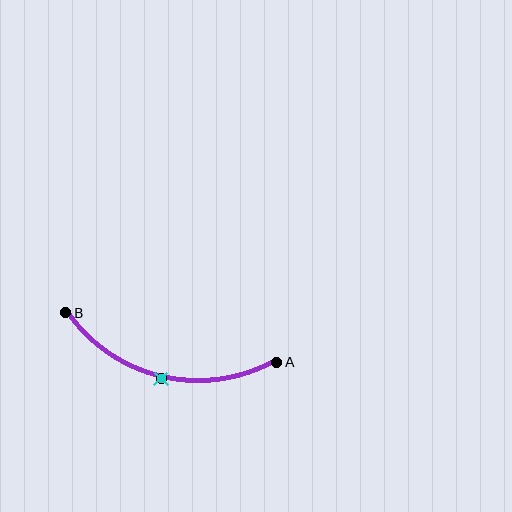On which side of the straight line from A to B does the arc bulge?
The arc bulges below the straight line connecting A and B.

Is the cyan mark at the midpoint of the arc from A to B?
Yes. The cyan mark lies on the arc at equal arc-length from both A and B — it is the arc midpoint.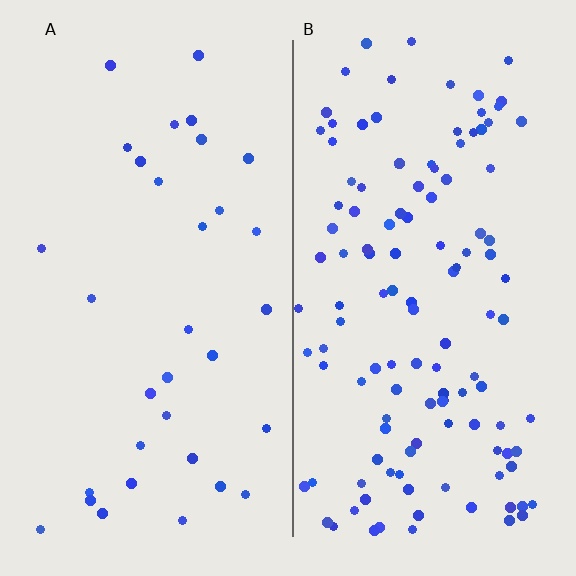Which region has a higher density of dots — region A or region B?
B (the right).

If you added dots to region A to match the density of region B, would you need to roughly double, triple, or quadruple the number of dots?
Approximately quadruple.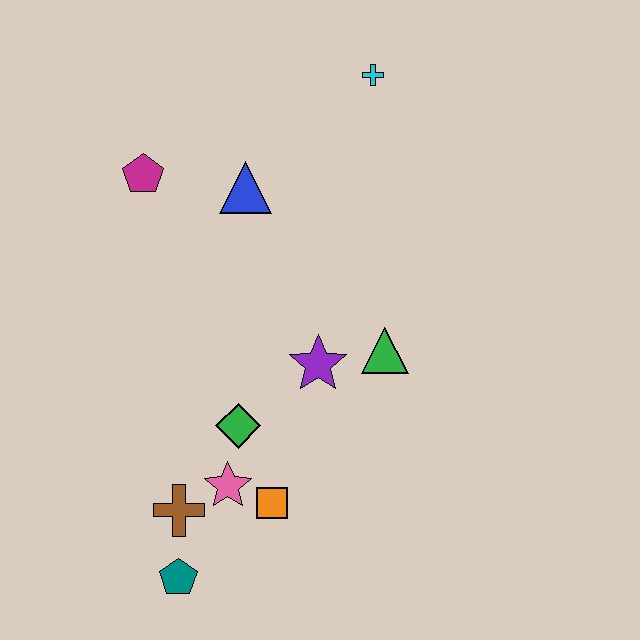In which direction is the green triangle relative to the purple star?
The green triangle is to the right of the purple star.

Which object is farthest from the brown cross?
The cyan cross is farthest from the brown cross.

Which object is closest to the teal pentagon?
The brown cross is closest to the teal pentagon.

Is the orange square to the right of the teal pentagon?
Yes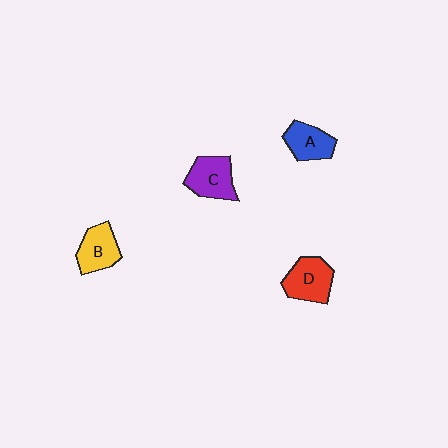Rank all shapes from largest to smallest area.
From largest to smallest: D (red), C (purple), B (yellow), A (blue).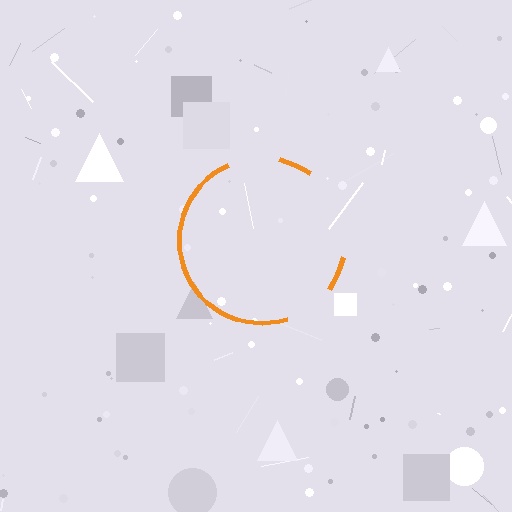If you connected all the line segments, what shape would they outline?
They would outline a circle.